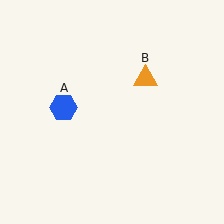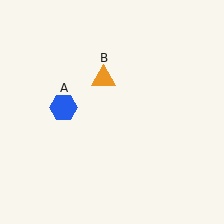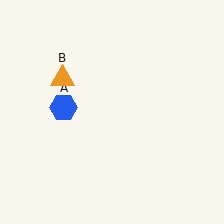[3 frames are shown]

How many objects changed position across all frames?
1 object changed position: orange triangle (object B).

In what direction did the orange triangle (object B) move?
The orange triangle (object B) moved left.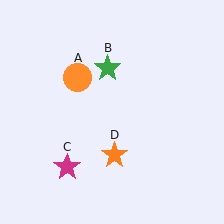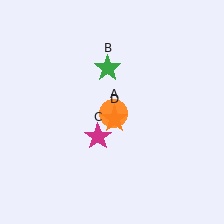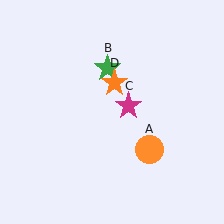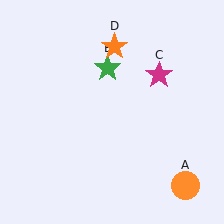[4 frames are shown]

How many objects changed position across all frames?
3 objects changed position: orange circle (object A), magenta star (object C), orange star (object D).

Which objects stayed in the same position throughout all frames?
Green star (object B) remained stationary.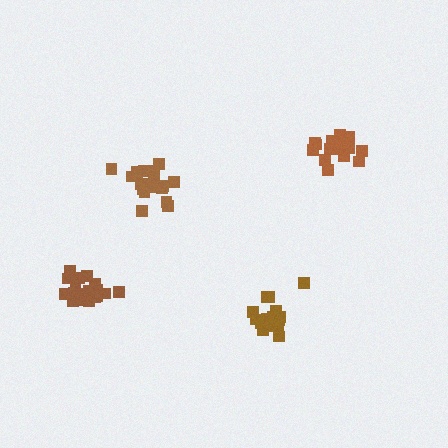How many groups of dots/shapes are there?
There are 4 groups.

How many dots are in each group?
Group 1: 20 dots, Group 2: 20 dots, Group 3: 16 dots, Group 4: 16 dots (72 total).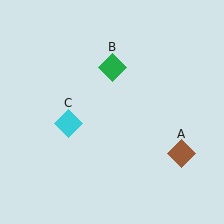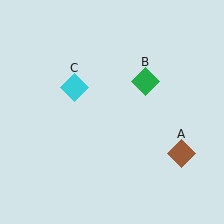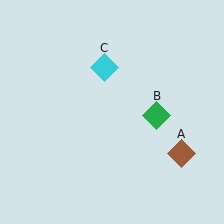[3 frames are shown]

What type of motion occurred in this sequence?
The green diamond (object B), cyan diamond (object C) rotated clockwise around the center of the scene.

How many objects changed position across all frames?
2 objects changed position: green diamond (object B), cyan diamond (object C).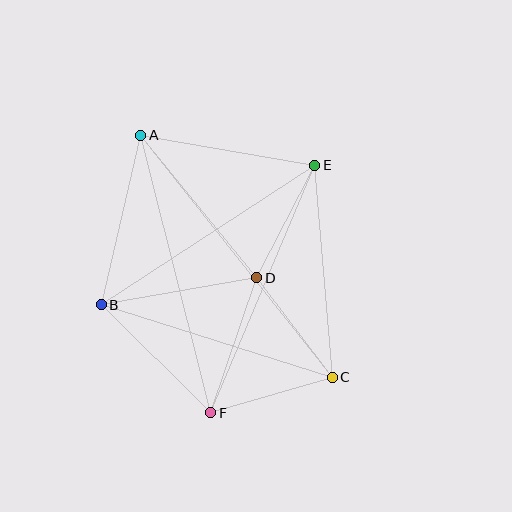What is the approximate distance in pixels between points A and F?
The distance between A and F is approximately 286 pixels.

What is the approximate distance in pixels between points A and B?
The distance between A and B is approximately 174 pixels.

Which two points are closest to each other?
Points C and D are closest to each other.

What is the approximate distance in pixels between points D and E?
The distance between D and E is approximately 126 pixels.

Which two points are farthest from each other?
Points A and C are farthest from each other.